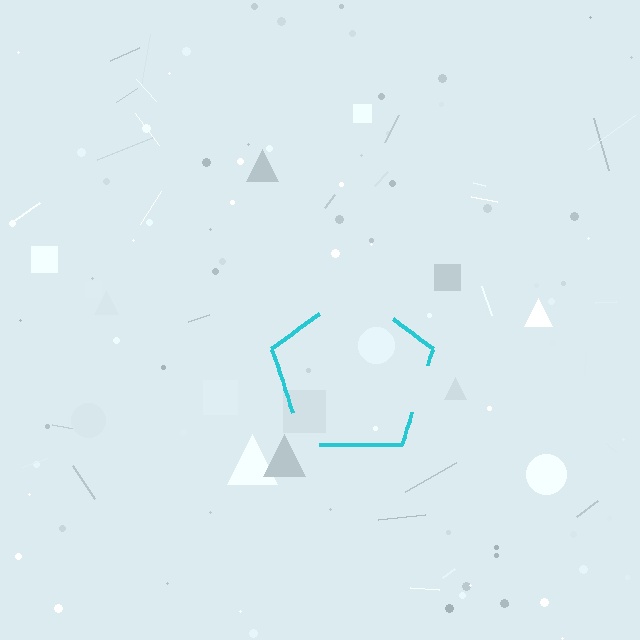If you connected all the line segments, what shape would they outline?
They would outline a pentagon.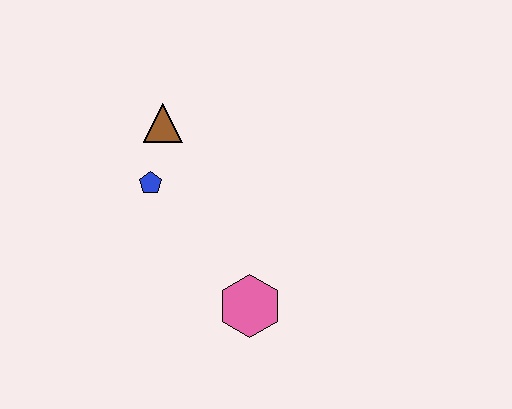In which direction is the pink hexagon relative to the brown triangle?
The pink hexagon is below the brown triangle.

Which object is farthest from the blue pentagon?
The pink hexagon is farthest from the blue pentagon.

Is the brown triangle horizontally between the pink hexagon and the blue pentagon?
Yes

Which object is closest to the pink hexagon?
The blue pentagon is closest to the pink hexagon.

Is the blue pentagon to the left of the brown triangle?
Yes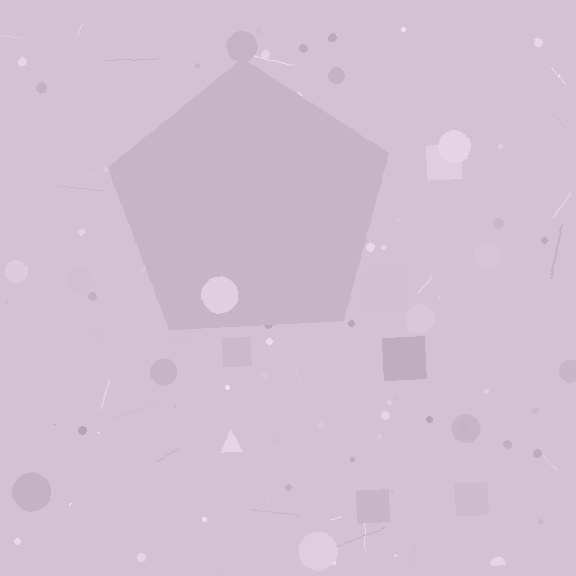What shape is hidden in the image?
A pentagon is hidden in the image.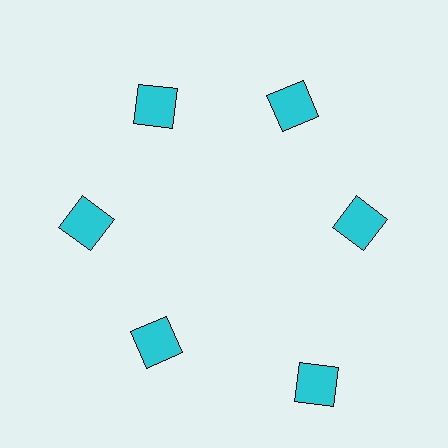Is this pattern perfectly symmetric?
No. The 6 cyan squares are arranged in a ring, but one element near the 5 o'clock position is pushed outward from the center, breaking the 6-fold rotational symmetry.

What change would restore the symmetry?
The symmetry would be restored by moving it inward, back onto the ring so that all 6 squares sit at equal angles and equal distance from the center.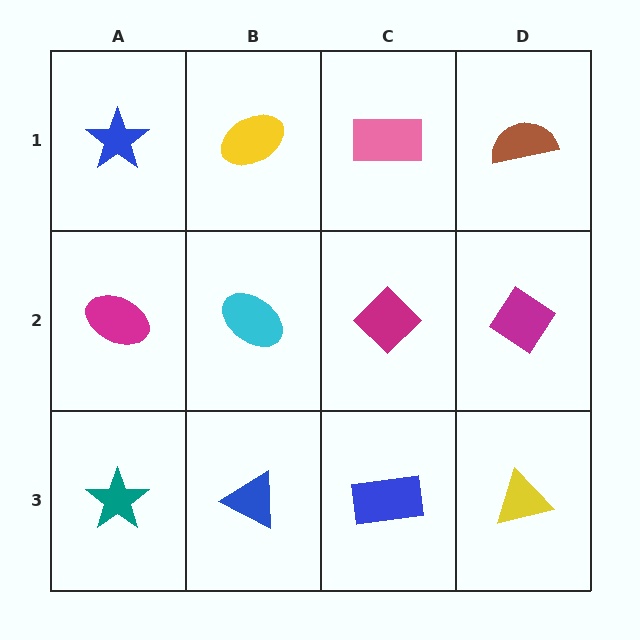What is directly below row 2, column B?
A blue triangle.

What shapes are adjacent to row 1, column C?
A magenta diamond (row 2, column C), a yellow ellipse (row 1, column B), a brown semicircle (row 1, column D).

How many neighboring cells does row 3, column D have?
2.